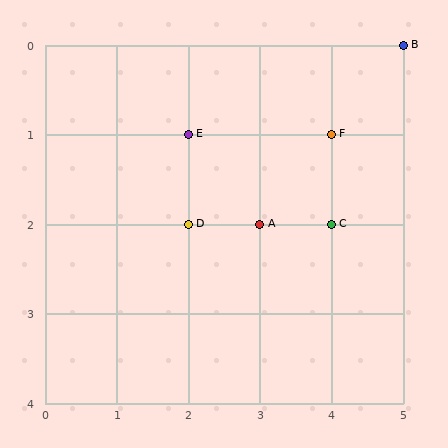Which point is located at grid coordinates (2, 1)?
Point E is at (2, 1).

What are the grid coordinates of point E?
Point E is at grid coordinates (2, 1).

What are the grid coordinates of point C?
Point C is at grid coordinates (4, 2).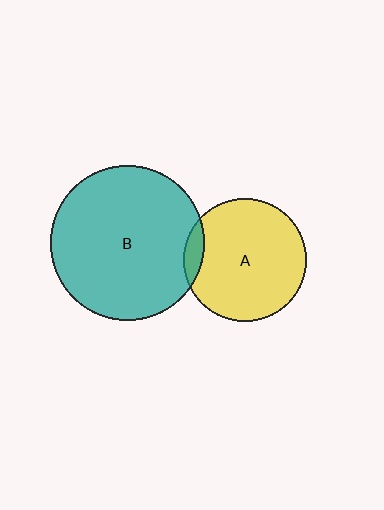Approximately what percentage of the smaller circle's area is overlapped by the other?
Approximately 10%.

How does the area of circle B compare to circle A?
Approximately 1.6 times.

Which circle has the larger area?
Circle B (teal).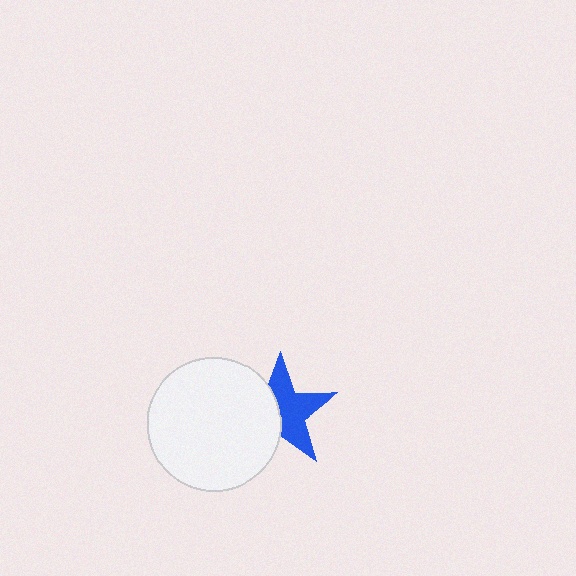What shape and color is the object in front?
The object in front is a white circle.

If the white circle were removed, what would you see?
You would see the complete blue star.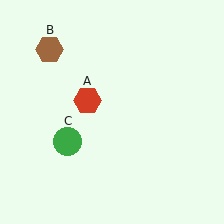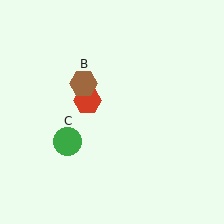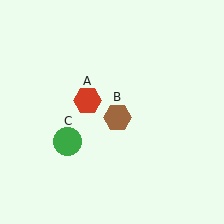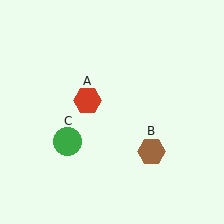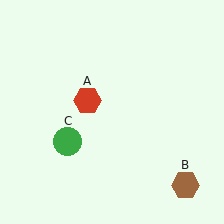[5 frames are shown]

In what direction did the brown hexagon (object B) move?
The brown hexagon (object B) moved down and to the right.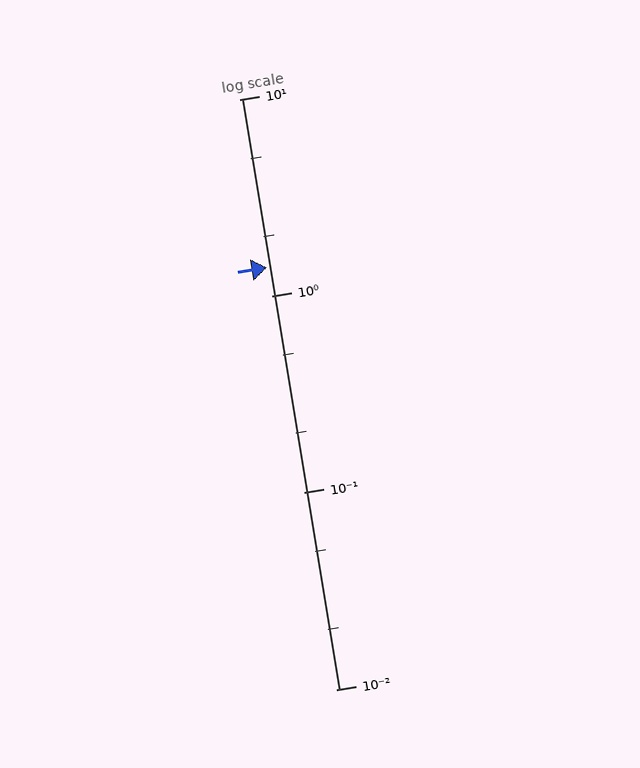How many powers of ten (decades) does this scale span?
The scale spans 3 decades, from 0.01 to 10.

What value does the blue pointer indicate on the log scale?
The pointer indicates approximately 1.4.